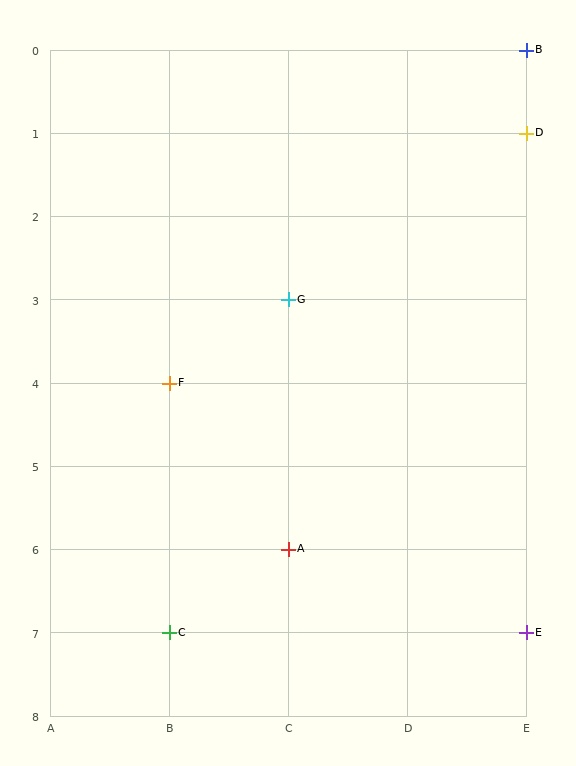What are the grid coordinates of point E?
Point E is at grid coordinates (E, 7).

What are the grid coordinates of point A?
Point A is at grid coordinates (C, 6).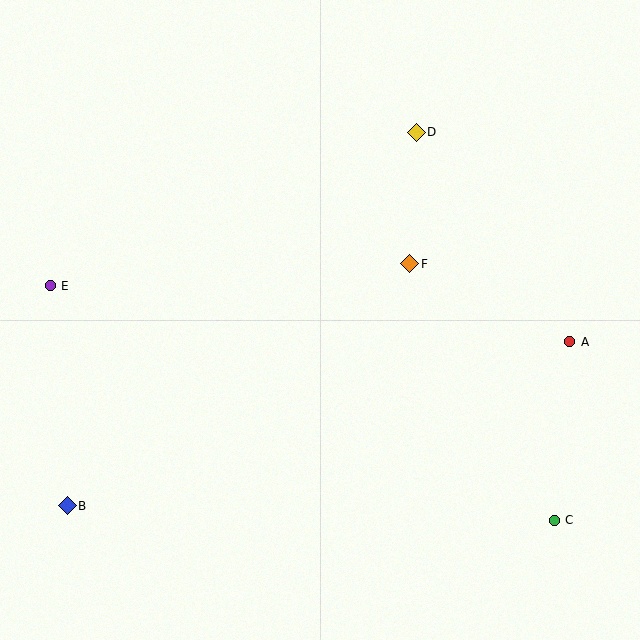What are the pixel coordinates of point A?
Point A is at (570, 342).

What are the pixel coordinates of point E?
Point E is at (50, 286).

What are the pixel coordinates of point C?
Point C is at (554, 520).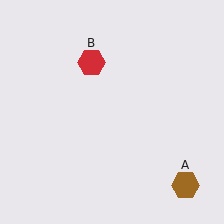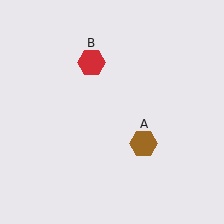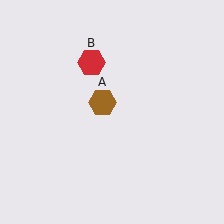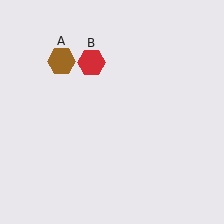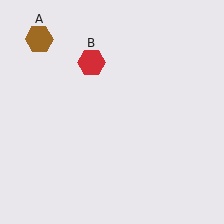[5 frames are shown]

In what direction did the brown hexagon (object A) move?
The brown hexagon (object A) moved up and to the left.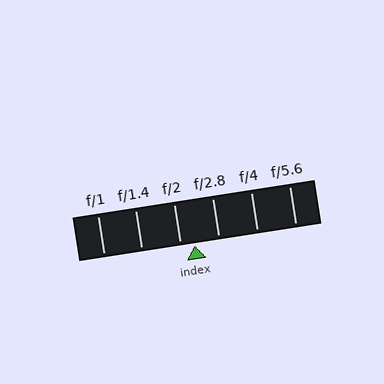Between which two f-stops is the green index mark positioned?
The index mark is between f/2 and f/2.8.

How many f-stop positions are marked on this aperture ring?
There are 6 f-stop positions marked.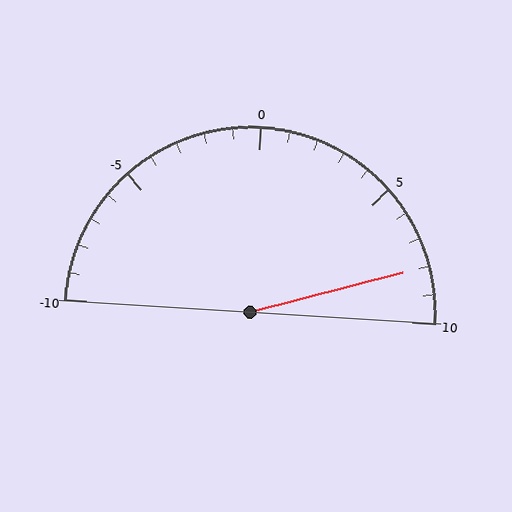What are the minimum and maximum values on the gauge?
The gauge ranges from -10 to 10.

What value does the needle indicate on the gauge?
The needle indicates approximately 8.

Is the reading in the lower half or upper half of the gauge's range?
The reading is in the upper half of the range (-10 to 10).